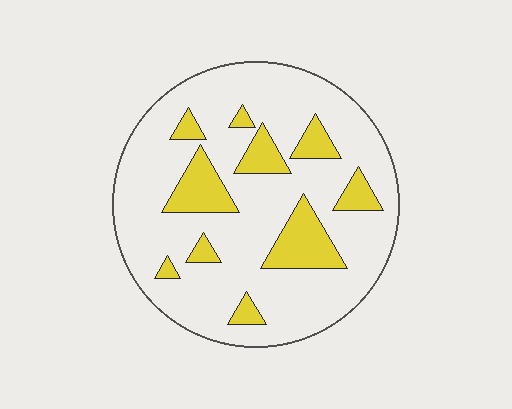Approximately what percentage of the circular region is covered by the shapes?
Approximately 20%.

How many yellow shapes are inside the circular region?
10.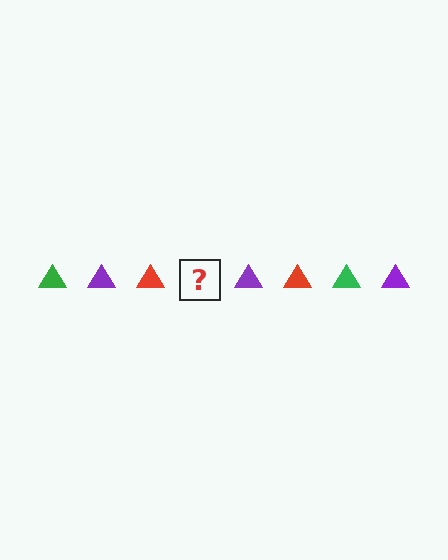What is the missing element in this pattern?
The missing element is a green triangle.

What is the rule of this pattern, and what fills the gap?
The rule is that the pattern cycles through green, purple, red triangles. The gap should be filled with a green triangle.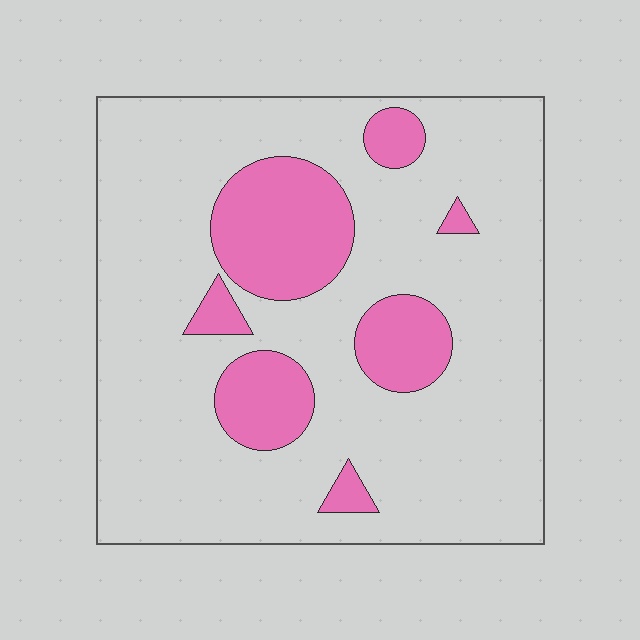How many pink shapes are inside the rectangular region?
7.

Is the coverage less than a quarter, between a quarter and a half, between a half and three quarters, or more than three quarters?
Less than a quarter.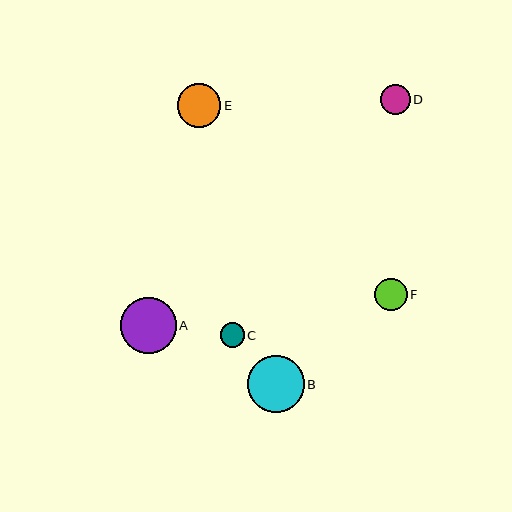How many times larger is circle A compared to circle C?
Circle A is approximately 2.3 times the size of circle C.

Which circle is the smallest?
Circle C is the smallest with a size of approximately 24 pixels.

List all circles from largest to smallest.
From largest to smallest: B, A, E, F, D, C.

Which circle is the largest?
Circle B is the largest with a size of approximately 57 pixels.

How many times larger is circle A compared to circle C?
Circle A is approximately 2.3 times the size of circle C.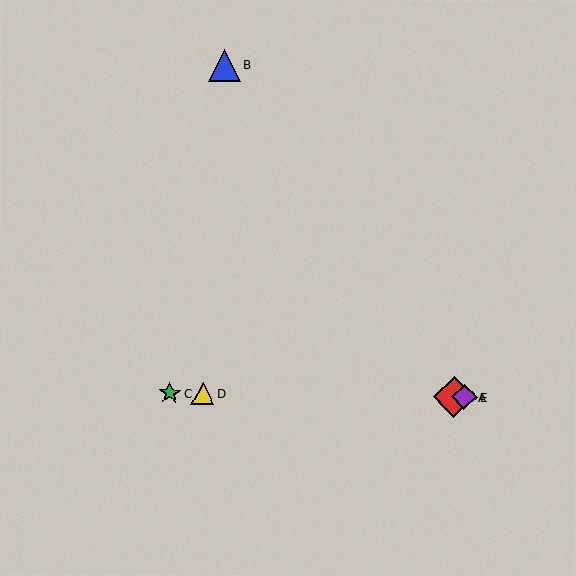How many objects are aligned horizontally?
4 objects (A, C, D, E) are aligned horizontally.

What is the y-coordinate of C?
Object C is at y≈393.